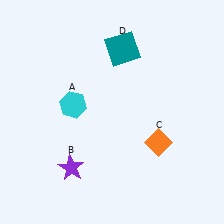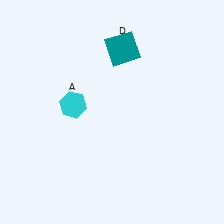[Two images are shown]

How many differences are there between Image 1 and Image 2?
There are 2 differences between the two images.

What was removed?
The orange diamond (C), the purple star (B) were removed in Image 2.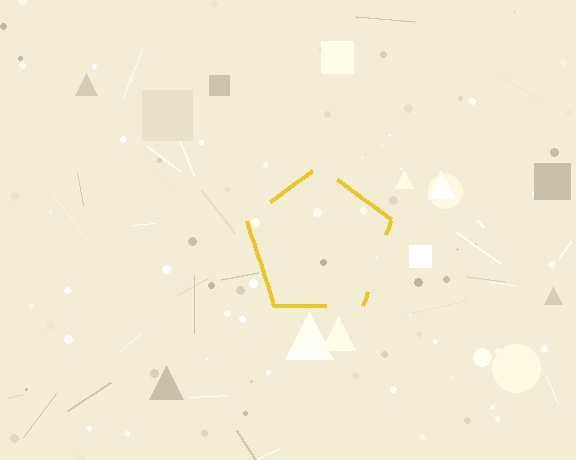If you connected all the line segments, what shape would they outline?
They would outline a pentagon.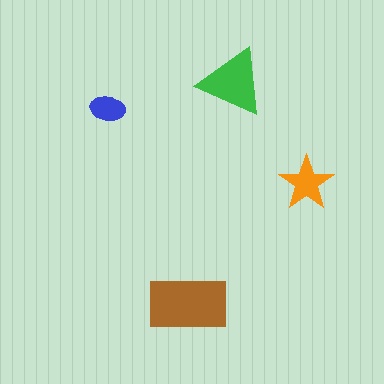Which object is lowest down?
The brown rectangle is bottommost.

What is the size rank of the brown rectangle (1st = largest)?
1st.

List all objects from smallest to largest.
The blue ellipse, the orange star, the green triangle, the brown rectangle.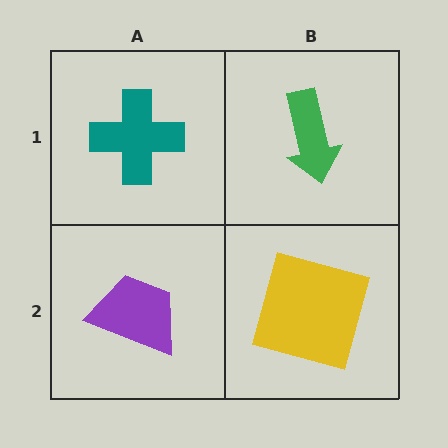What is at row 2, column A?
A purple trapezoid.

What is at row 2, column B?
A yellow square.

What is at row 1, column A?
A teal cross.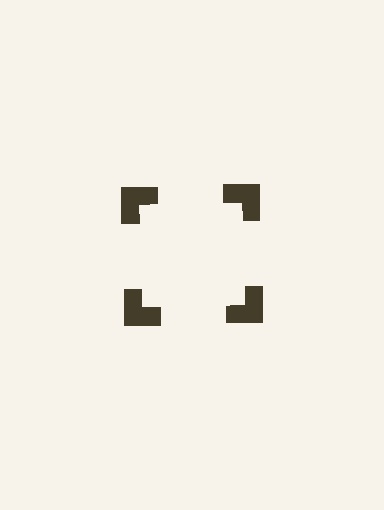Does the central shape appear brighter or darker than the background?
It typically appears slightly brighter than the background, even though no actual brightness change is drawn.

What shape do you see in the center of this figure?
An illusory square — its edges are inferred from the aligned wedge cuts in the notched squares, not physically drawn.